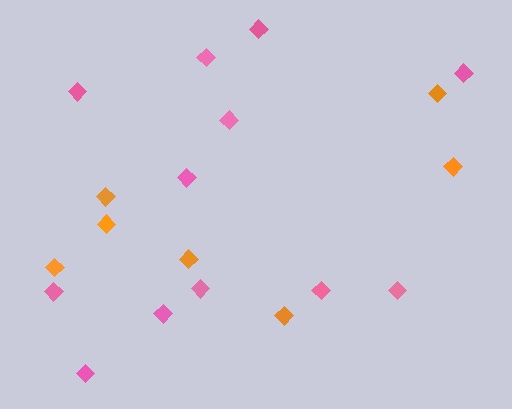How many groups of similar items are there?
There are 2 groups: one group of pink diamonds (12) and one group of orange diamonds (7).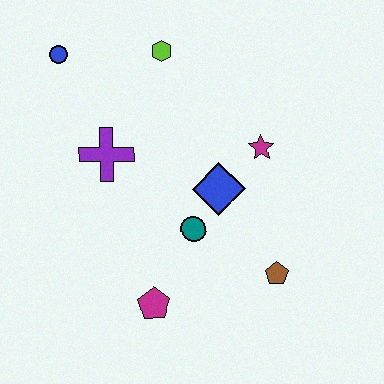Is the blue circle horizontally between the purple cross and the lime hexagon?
No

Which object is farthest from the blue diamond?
The blue circle is farthest from the blue diamond.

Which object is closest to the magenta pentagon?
The teal circle is closest to the magenta pentagon.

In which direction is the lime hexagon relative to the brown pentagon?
The lime hexagon is above the brown pentagon.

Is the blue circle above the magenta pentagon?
Yes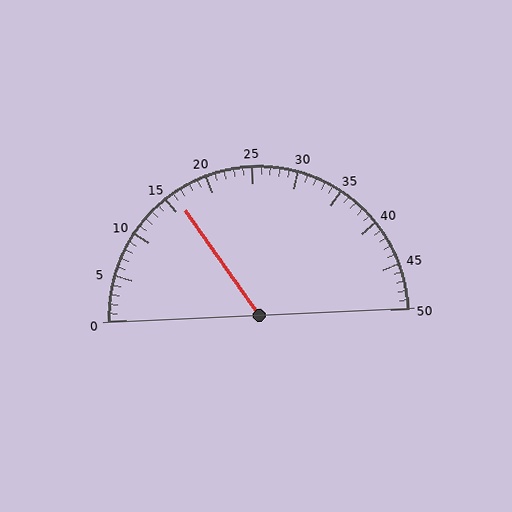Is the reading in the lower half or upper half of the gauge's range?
The reading is in the lower half of the range (0 to 50).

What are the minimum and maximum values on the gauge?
The gauge ranges from 0 to 50.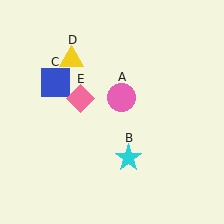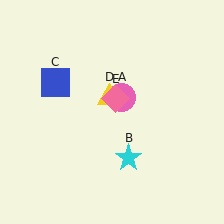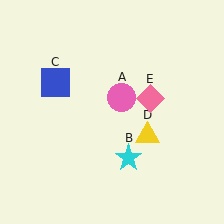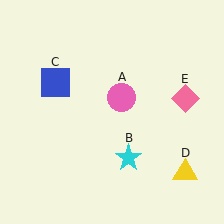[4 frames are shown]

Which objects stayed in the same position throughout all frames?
Pink circle (object A) and cyan star (object B) and blue square (object C) remained stationary.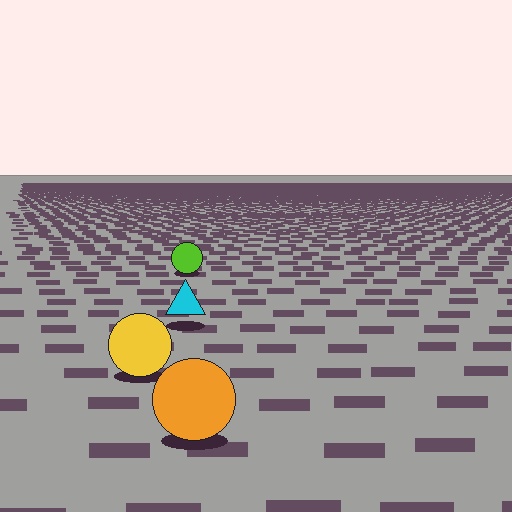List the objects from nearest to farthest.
From nearest to farthest: the orange circle, the yellow circle, the cyan triangle, the lime circle.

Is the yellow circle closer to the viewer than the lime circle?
Yes. The yellow circle is closer — you can tell from the texture gradient: the ground texture is coarser near it.